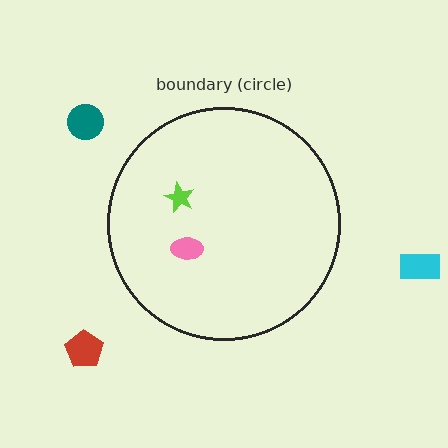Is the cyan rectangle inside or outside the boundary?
Outside.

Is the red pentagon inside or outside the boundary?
Outside.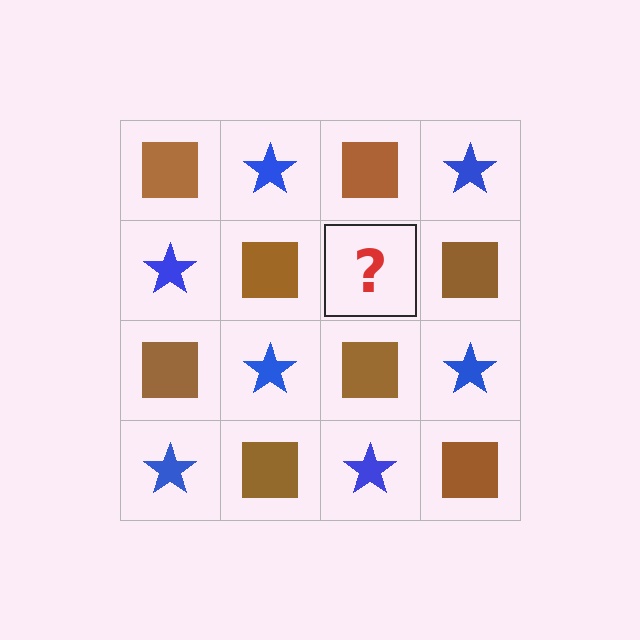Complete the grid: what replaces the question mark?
The question mark should be replaced with a blue star.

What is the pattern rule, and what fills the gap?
The rule is that it alternates brown square and blue star in a checkerboard pattern. The gap should be filled with a blue star.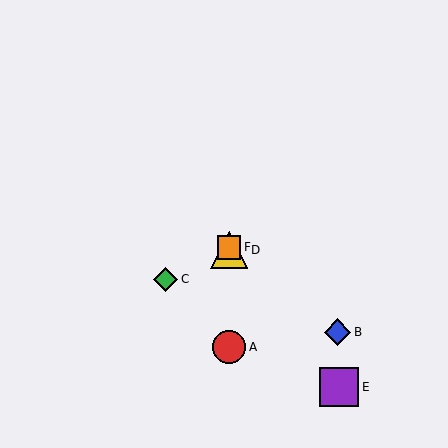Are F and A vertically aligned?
Yes, both are at x≈229.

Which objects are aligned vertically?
Objects A, D, F are aligned vertically.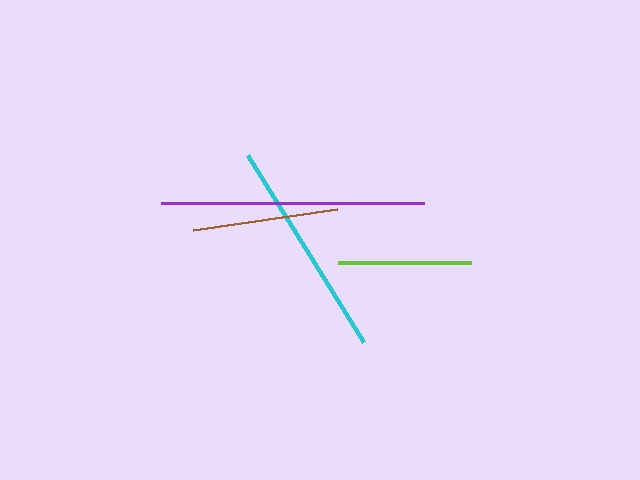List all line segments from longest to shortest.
From longest to shortest: purple, cyan, brown, lime.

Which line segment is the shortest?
The lime line is the shortest at approximately 133 pixels.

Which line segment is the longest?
The purple line is the longest at approximately 263 pixels.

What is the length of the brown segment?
The brown segment is approximately 146 pixels long.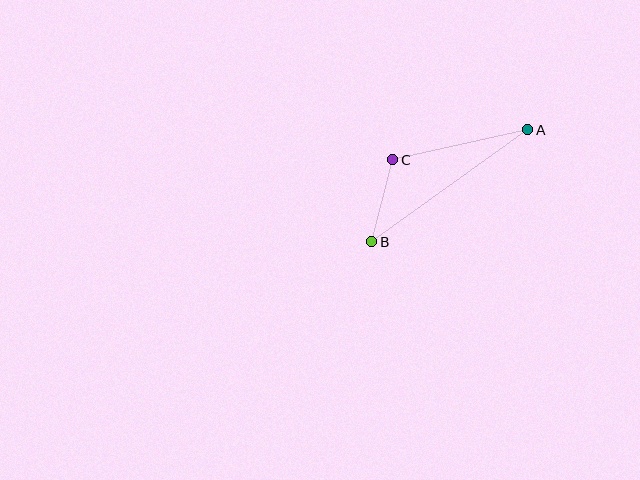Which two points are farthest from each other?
Points A and B are farthest from each other.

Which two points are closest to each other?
Points B and C are closest to each other.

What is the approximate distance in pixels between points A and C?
The distance between A and C is approximately 139 pixels.